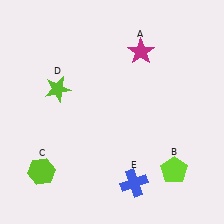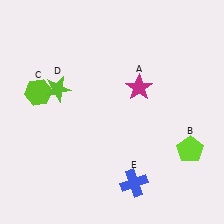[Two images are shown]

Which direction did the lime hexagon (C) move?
The lime hexagon (C) moved up.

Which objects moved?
The objects that moved are: the magenta star (A), the lime pentagon (B), the lime hexagon (C).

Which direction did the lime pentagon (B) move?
The lime pentagon (B) moved up.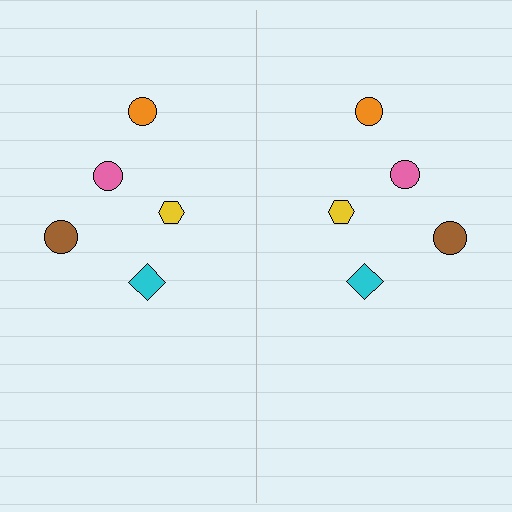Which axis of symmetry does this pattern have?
The pattern has a vertical axis of symmetry running through the center of the image.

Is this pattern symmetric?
Yes, this pattern has bilateral (reflection) symmetry.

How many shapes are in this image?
There are 10 shapes in this image.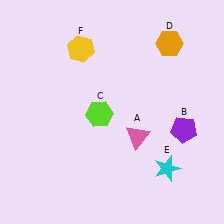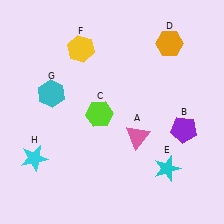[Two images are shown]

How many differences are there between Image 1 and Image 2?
There are 2 differences between the two images.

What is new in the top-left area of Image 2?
A cyan hexagon (G) was added in the top-left area of Image 2.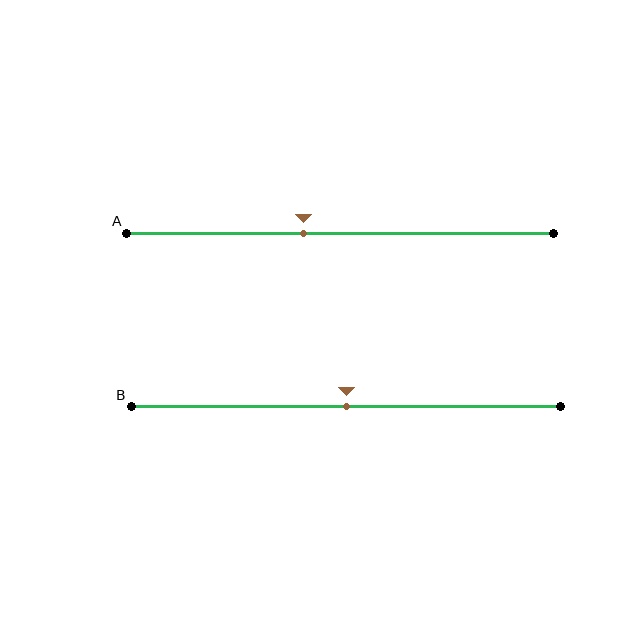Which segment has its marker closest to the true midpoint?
Segment B has its marker closest to the true midpoint.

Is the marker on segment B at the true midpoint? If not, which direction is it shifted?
Yes, the marker on segment B is at the true midpoint.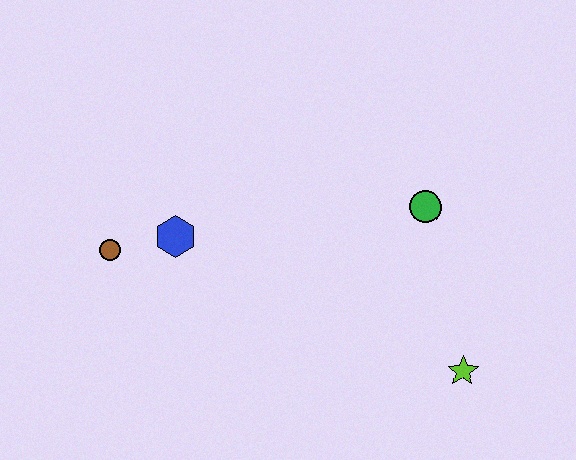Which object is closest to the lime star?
The green circle is closest to the lime star.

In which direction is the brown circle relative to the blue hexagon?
The brown circle is to the left of the blue hexagon.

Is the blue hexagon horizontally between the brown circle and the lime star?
Yes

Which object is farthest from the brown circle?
The lime star is farthest from the brown circle.